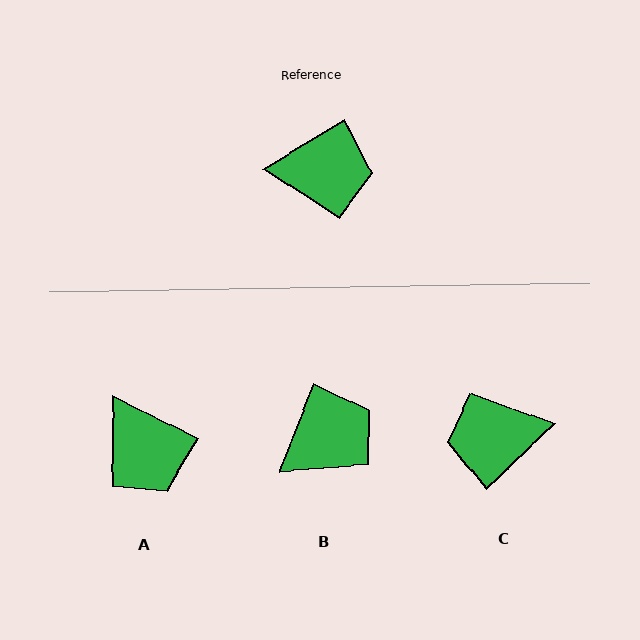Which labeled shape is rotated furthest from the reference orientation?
C, about 167 degrees away.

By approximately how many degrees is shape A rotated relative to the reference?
Approximately 58 degrees clockwise.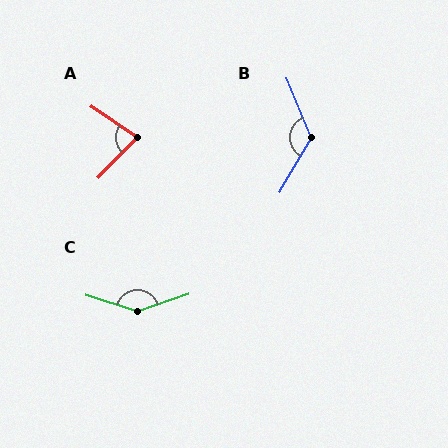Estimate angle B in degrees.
Approximately 127 degrees.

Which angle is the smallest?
A, at approximately 79 degrees.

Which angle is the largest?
C, at approximately 144 degrees.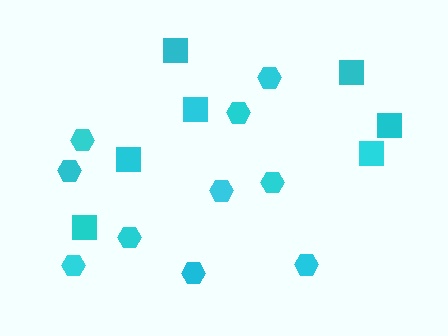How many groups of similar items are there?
There are 2 groups: one group of hexagons (10) and one group of squares (7).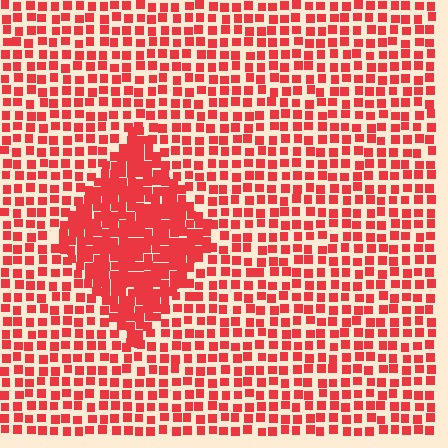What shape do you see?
I see a diamond.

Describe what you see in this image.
The image contains small red elements arranged at two different densities. A diamond-shaped region is visible where the elements are more densely packed than the surrounding area.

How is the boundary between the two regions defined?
The boundary is defined by a change in element density (approximately 2.1x ratio). All elements are the same color, size, and shape.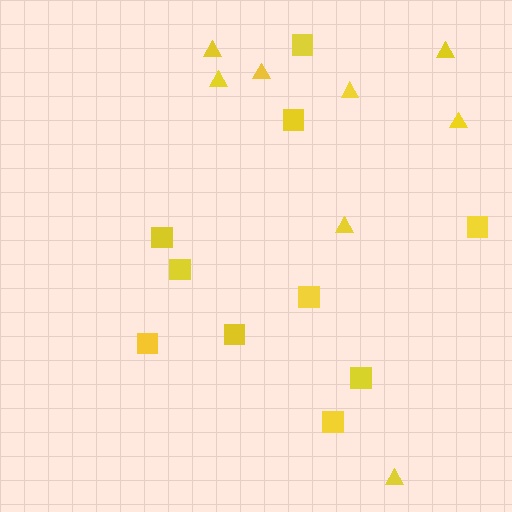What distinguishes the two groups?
There are 2 groups: one group of squares (10) and one group of triangles (8).